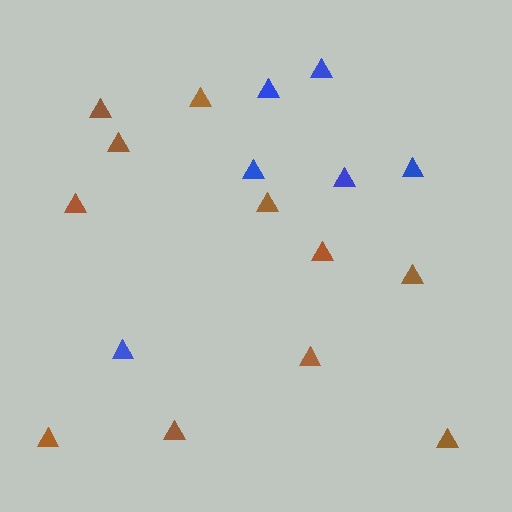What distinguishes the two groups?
There are 2 groups: one group of brown triangles (11) and one group of blue triangles (6).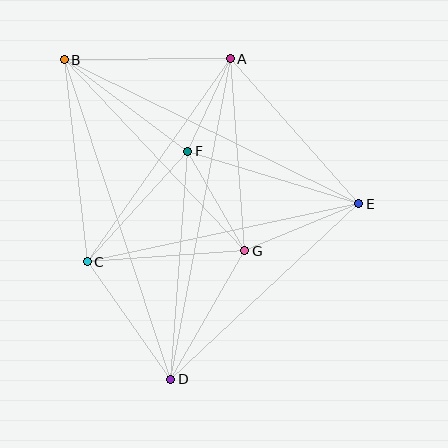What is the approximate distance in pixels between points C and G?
The distance between C and G is approximately 158 pixels.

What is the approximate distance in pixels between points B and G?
The distance between B and G is approximately 263 pixels.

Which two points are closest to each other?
Points A and F are closest to each other.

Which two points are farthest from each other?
Points B and D are farthest from each other.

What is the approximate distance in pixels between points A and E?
The distance between A and E is approximately 194 pixels.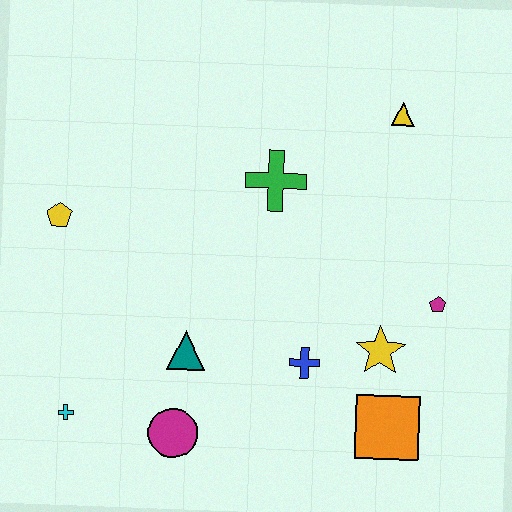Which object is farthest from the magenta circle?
The yellow triangle is farthest from the magenta circle.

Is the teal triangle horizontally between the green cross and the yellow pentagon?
Yes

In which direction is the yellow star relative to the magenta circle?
The yellow star is to the right of the magenta circle.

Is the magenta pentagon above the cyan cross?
Yes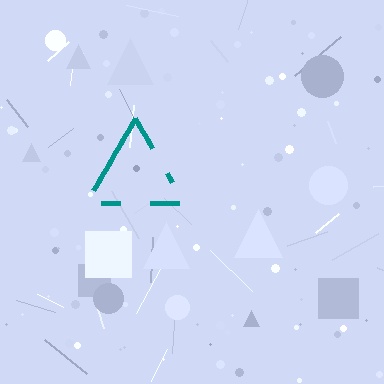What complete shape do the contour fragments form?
The contour fragments form a triangle.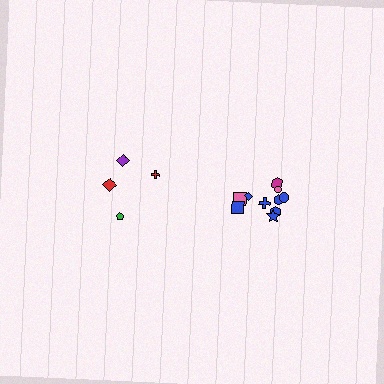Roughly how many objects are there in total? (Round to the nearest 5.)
Roughly 15 objects in total.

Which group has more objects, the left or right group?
The right group.